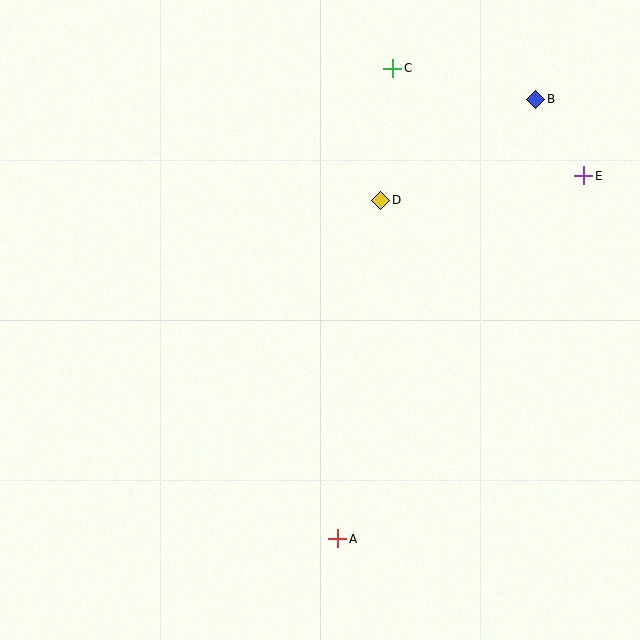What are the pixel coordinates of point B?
Point B is at (536, 99).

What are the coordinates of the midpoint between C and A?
The midpoint between C and A is at (365, 303).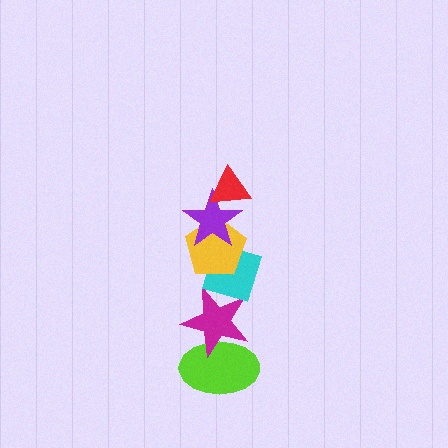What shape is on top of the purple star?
The red triangle is on top of the purple star.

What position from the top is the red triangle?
The red triangle is 1st from the top.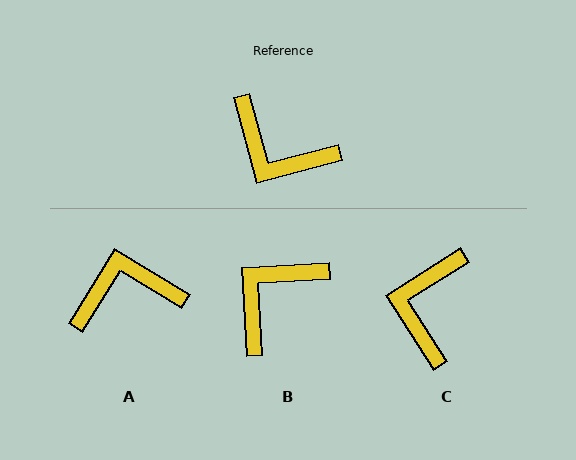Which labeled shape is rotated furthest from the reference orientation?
A, about 137 degrees away.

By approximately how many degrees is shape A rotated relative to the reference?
Approximately 137 degrees clockwise.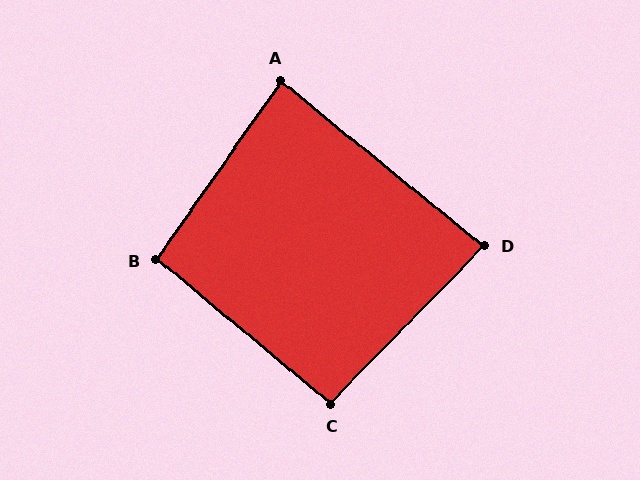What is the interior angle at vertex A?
Approximately 86 degrees (approximately right).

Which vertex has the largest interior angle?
B, at approximately 95 degrees.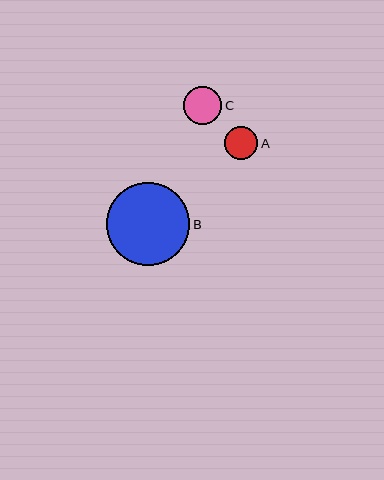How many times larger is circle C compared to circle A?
Circle C is approximately 1.1 times the size of circle A.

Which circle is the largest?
Circle B is the largest with a size of approximately 83 pixels.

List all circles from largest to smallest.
From largest to smallest: B, C, A.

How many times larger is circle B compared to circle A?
Circle B is approximately 2.5 times the size of circle A.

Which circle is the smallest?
Circle A is the smallest with a size of approximately 33 pixels.